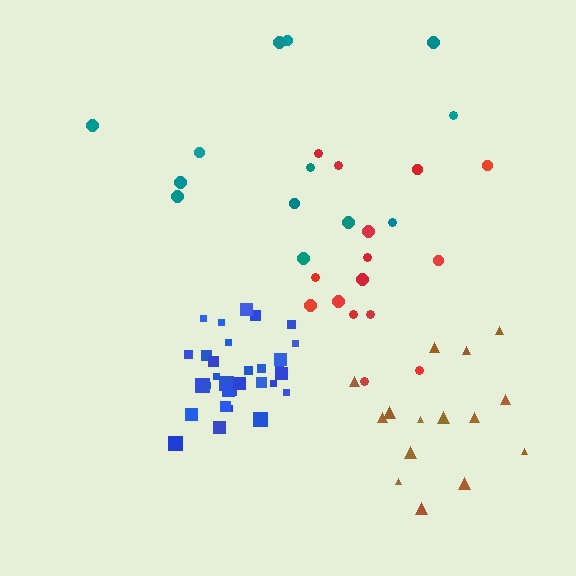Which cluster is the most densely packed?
Blue.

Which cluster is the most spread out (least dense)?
Teal.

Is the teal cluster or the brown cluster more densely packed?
Brown.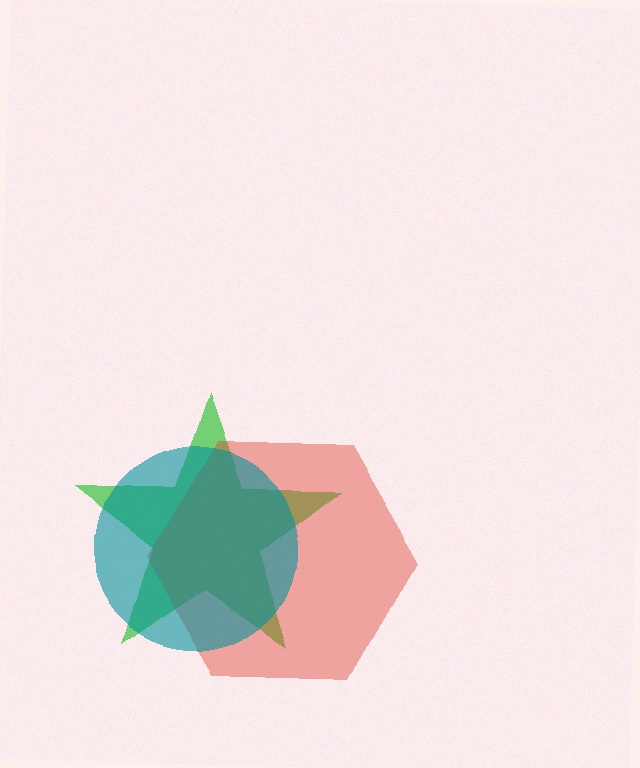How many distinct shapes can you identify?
There are 3 distinct shapes: a green star, a red hexagon, a teal circle.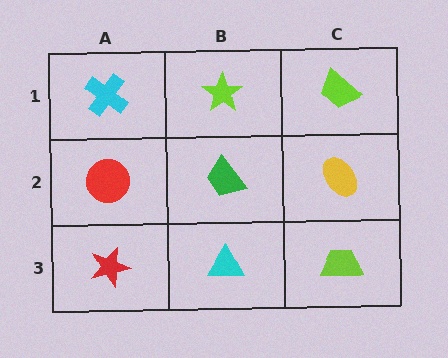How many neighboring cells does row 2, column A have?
3.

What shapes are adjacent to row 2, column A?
A cyan cross (row 1, column A), a red star (row 3, column A), a green trapezoid (row 2, column B).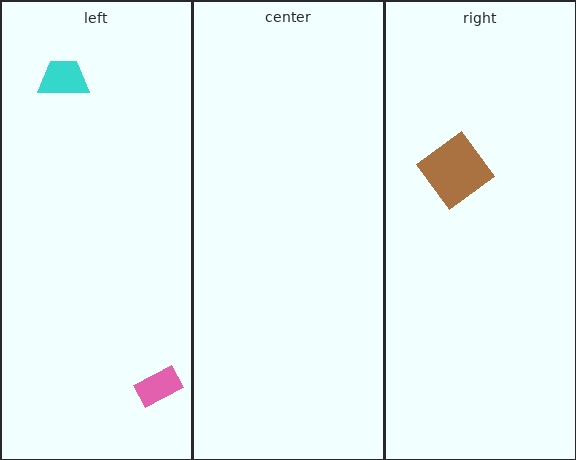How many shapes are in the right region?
1.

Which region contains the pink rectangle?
The left region.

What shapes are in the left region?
The pink rectangle, the cyan trapezoid.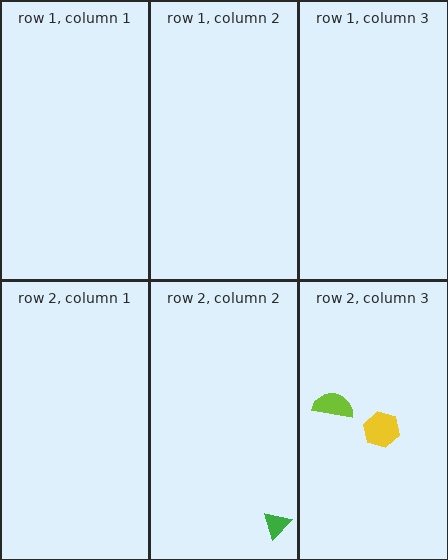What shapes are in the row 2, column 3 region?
The yellow hexagon, the lime semicircle.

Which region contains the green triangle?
The row 2, column 2 region.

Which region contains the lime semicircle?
The row 2, column 3 region.